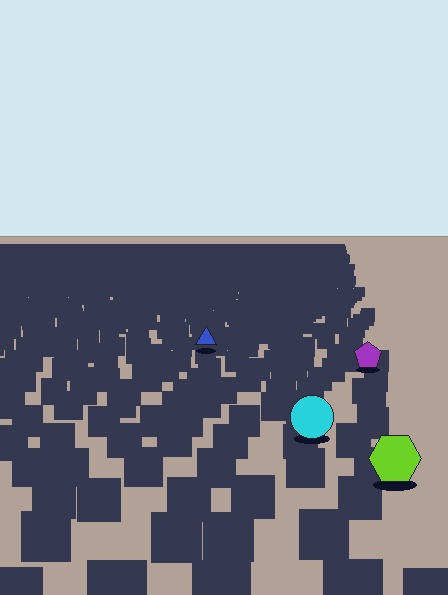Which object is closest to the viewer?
The lime hexagon is closest. The texture marks near it are larger and more spread out.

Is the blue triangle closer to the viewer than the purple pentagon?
No. The purple pentagon is closer — you can tell from the texture gradient: the ground texture is coarser near it.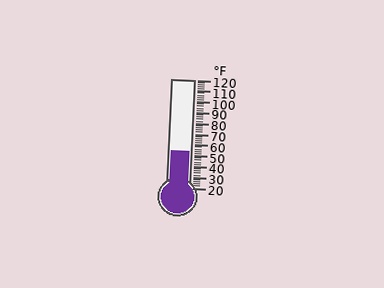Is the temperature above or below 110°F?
The temperature is below 110°F.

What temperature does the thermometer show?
The thermometer shows approximately 54°F.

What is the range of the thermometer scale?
The thermometer scale ranges from 20°F to 120°F.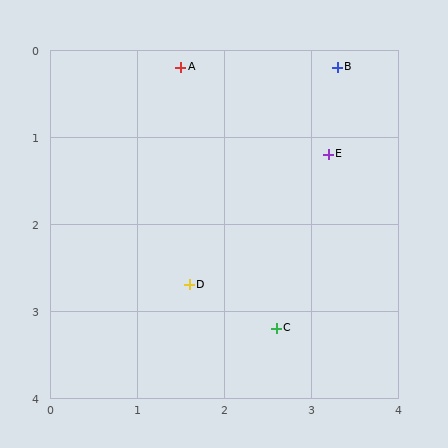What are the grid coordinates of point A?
Point A is at approximately (1.5, 0.2).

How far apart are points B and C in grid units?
Points B and C are about 3.1 grid units apart.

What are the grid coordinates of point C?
Point C is at approximately (2.6, 3.2).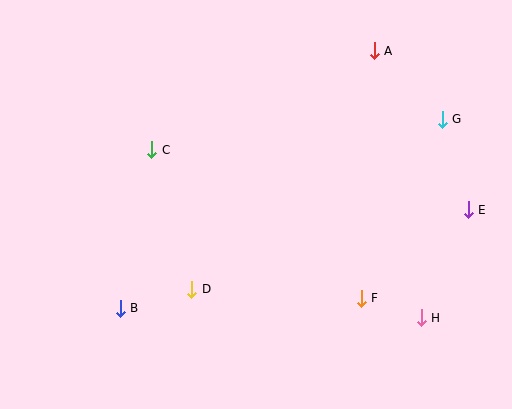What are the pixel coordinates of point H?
Point H is at (421, 318).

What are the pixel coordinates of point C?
Point C is at (152, 150).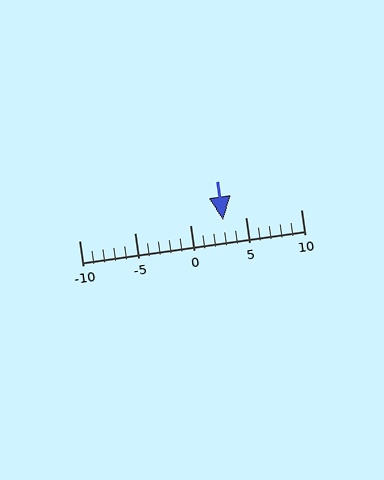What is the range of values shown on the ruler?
The ruler shows values from -10 to 10.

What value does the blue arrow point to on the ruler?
The blue arrow points to approximately 3.